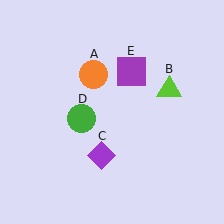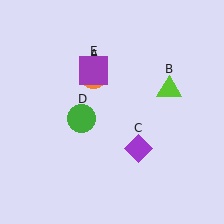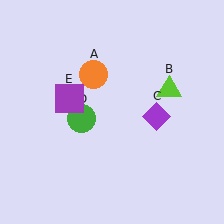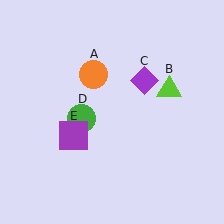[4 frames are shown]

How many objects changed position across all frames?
2 objects changed position: purple diamond (object C), purple square (object E).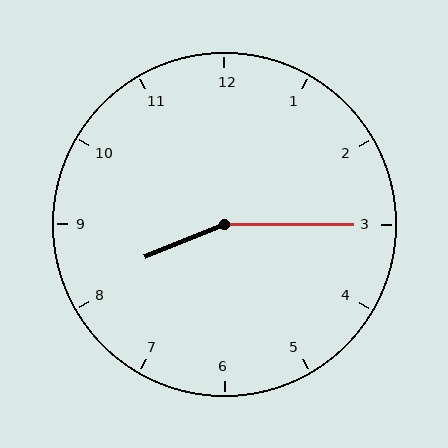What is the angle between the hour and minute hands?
Approximately 158 degrees.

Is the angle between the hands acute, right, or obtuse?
It is obtuse.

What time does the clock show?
8:15.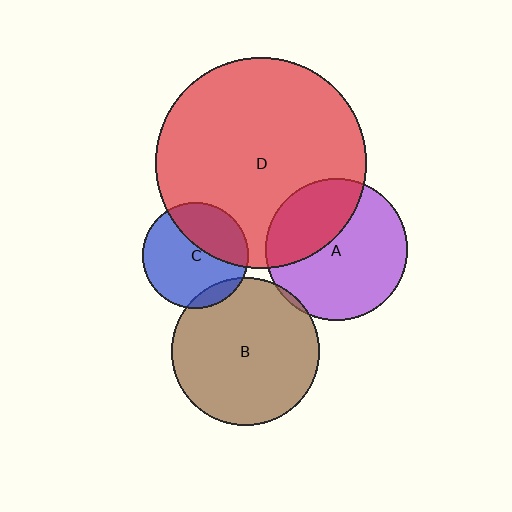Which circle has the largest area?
Circle D (red).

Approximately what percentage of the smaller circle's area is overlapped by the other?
Approximately 35%.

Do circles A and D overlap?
Yes.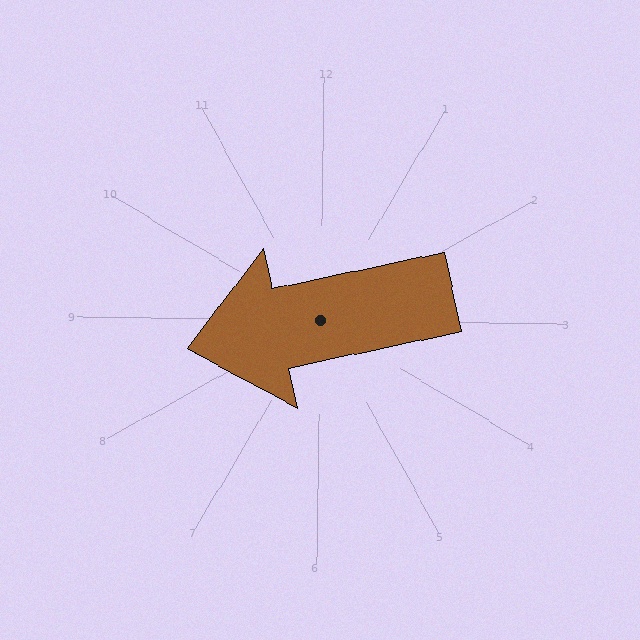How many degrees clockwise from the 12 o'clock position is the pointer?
Approximately 257 degrees.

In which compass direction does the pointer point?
West.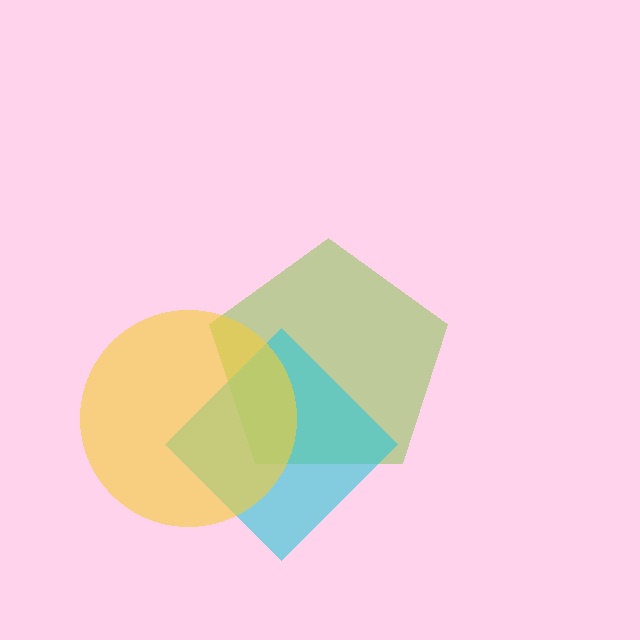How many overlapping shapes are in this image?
There are 3 overlapping shapes in the image.